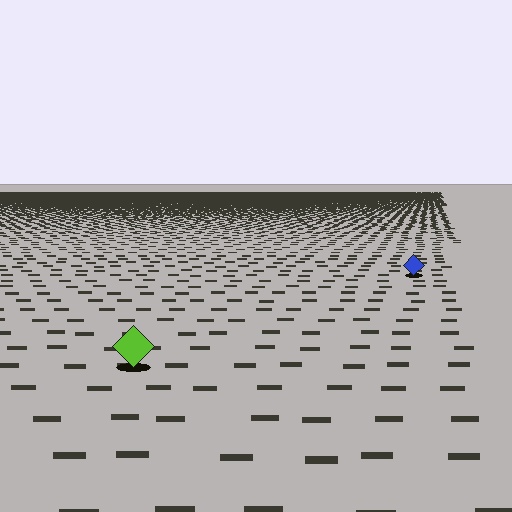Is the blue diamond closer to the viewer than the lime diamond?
No. The lime diamond is closer — you can tell from the texture gradient: the ground texture is coarser near it.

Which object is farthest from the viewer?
The blue diamond is farthest from the viewer. It appears smaller and the ground texture around it is denser.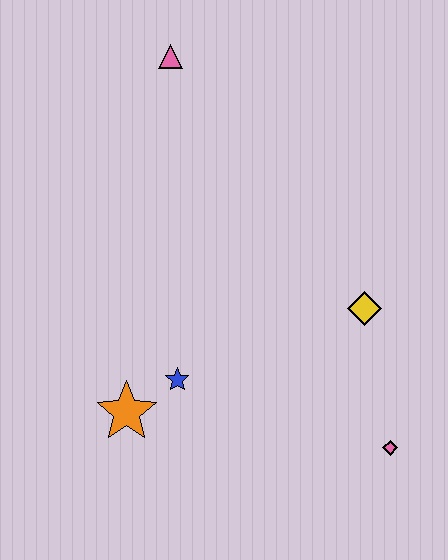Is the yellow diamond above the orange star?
Yes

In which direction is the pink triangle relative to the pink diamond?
The pink triangle is above the pink diamond.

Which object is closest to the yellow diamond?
The pink diamond is closest to the yellow diamond.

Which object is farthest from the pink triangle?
The pink diamond is farthest from the pink triangle.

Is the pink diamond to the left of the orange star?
No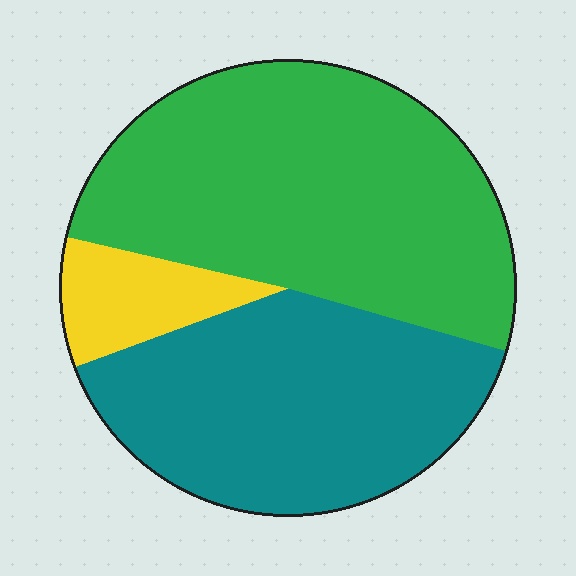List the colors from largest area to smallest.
From largest to smallest: green, teal, yellow.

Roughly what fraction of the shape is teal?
Teal covers about 40% of the shape.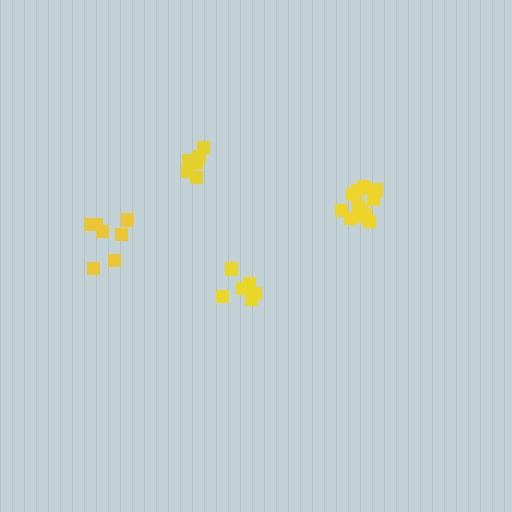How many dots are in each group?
Group 1: 12 dots, Group 2: 7 dots, Group 3: 8 dots, Group 4: 6 dots (33 total).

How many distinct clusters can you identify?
There are 4 distinct clusters.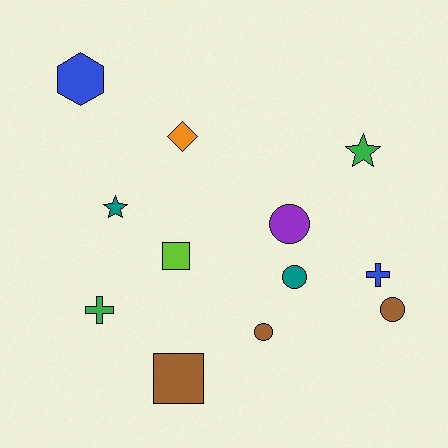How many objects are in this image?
There are 12 objects.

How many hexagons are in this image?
There is 1 hexagon.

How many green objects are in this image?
There are 2 green objects.